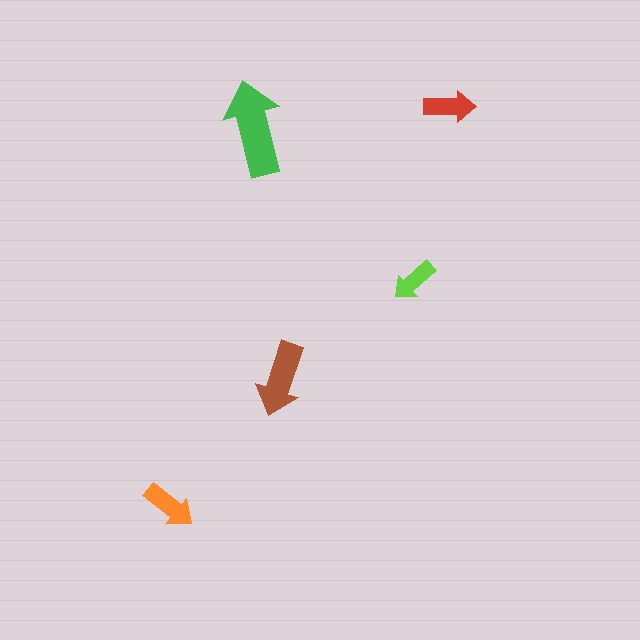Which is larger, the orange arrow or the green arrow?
The green one.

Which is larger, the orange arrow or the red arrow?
The orange one.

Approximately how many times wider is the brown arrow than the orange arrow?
About 1.5 times wider.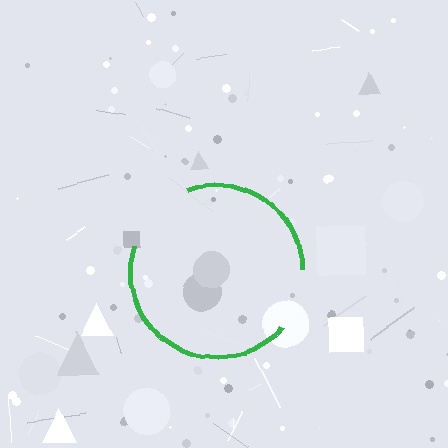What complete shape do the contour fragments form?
The contour fragments form a circle.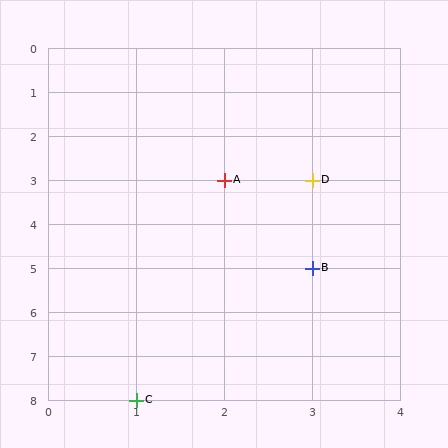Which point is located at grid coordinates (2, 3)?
Point A is at (2, 3).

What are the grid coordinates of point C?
Point C is at grid coordinates (1, 8).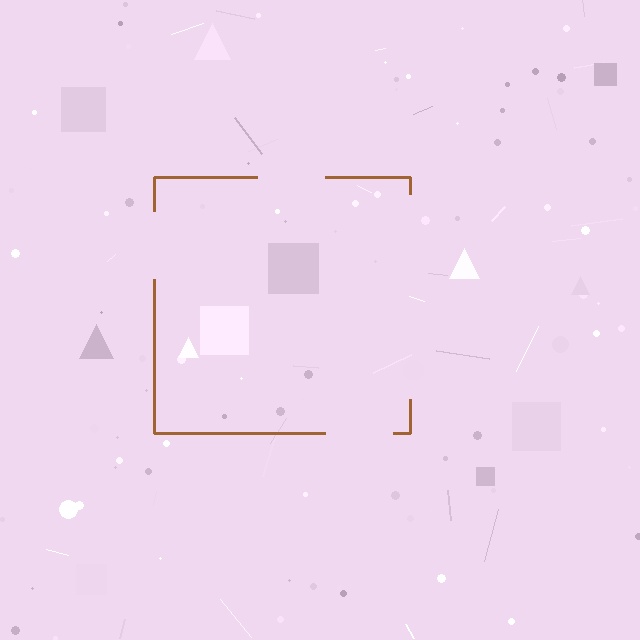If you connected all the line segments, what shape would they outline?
They would outline a square.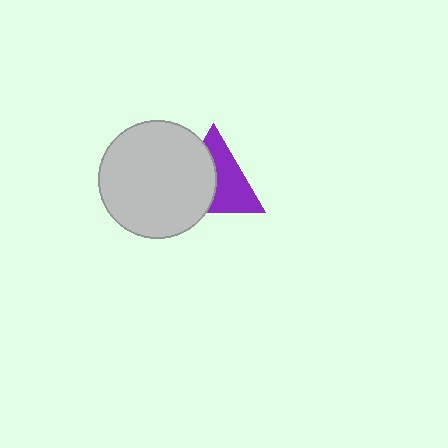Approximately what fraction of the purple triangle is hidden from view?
Roughly 47% of the purple triangle is hidden behind the light gray circle.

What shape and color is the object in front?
The object in front is a light gray circle.